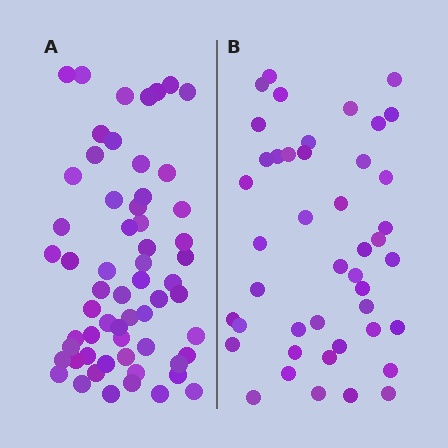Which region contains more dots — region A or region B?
Region A (the left region) has more dots.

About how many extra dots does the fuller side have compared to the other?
Region A has approximately 15 more dots than region B.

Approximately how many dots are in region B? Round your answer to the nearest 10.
About 40 dots. (The exact count is 44, which rounds to 40.)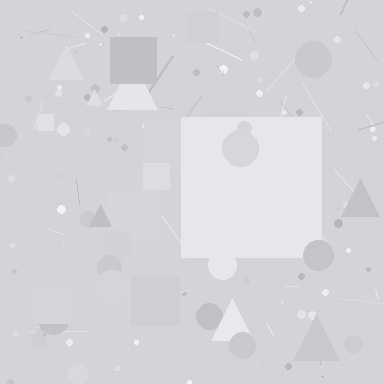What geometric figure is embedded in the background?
A square is embedded in the background.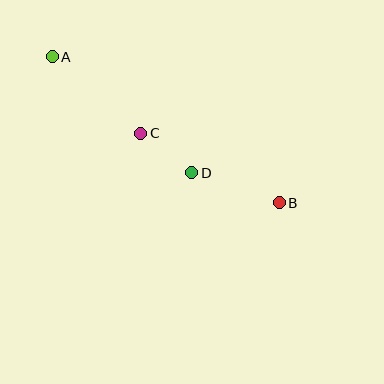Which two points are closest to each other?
Points C and D are closest to each other.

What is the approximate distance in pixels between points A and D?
The distance between A and D is approximately 182 pixels.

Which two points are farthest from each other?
Points A and B are farthest from each other.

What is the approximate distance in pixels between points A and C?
The distance between A and C is approximately 117 pixels.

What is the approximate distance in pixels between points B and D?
The distance between B and D is approximately 92 pixels.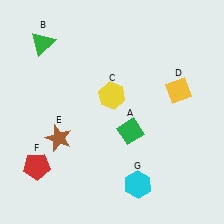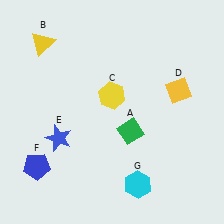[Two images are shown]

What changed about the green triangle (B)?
In Image 1, B is green. In Image 2, it changed to yellow.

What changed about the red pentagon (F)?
In Image 1, F is red. In Image 2, it changed to blue.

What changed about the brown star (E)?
In Image 1, E is brown. In Image 2, it changed to blue.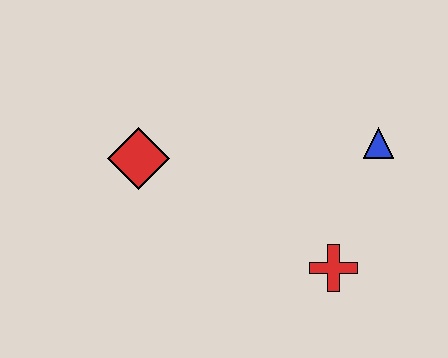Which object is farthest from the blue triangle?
The red diamond is farthest from the blue triangle.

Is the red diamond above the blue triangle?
No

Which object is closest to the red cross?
The blue triangle is closest to the red cross.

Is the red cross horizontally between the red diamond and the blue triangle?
Yes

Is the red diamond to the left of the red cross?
Yes